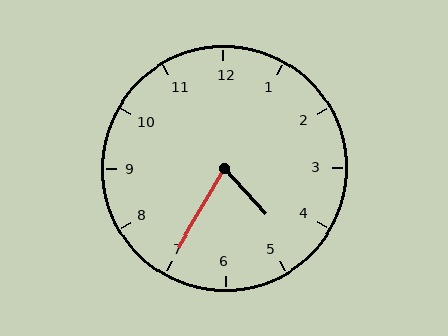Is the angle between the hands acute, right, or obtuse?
It is acute.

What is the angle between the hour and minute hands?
Approximately 72 degrees.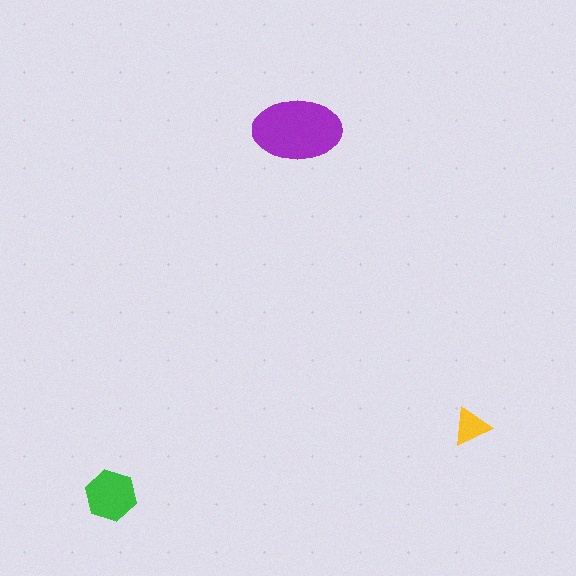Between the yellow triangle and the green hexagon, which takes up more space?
The green hexagon.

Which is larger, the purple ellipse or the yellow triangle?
The purple ellipse.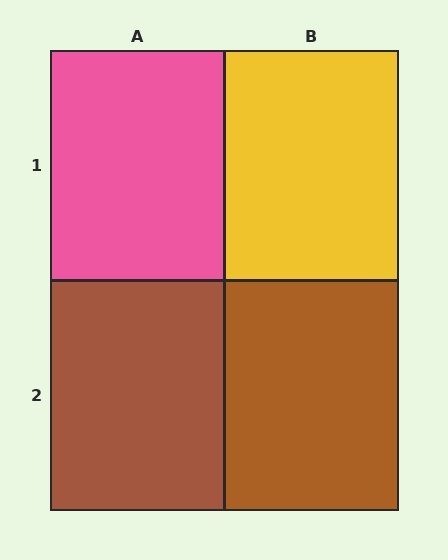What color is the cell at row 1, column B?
Yellow.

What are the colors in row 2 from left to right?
Brown, brown.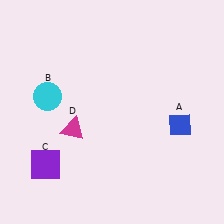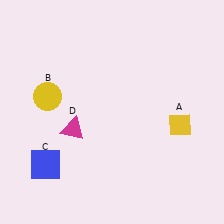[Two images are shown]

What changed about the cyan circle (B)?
In Image 1, B is cyan. In Image 2, it changed to yellow.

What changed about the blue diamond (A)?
In Image 1, A is blue. In Image 2, it changed to yellow.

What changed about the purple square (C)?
In Image 1, C is purple. In Image 2, it changed to blue.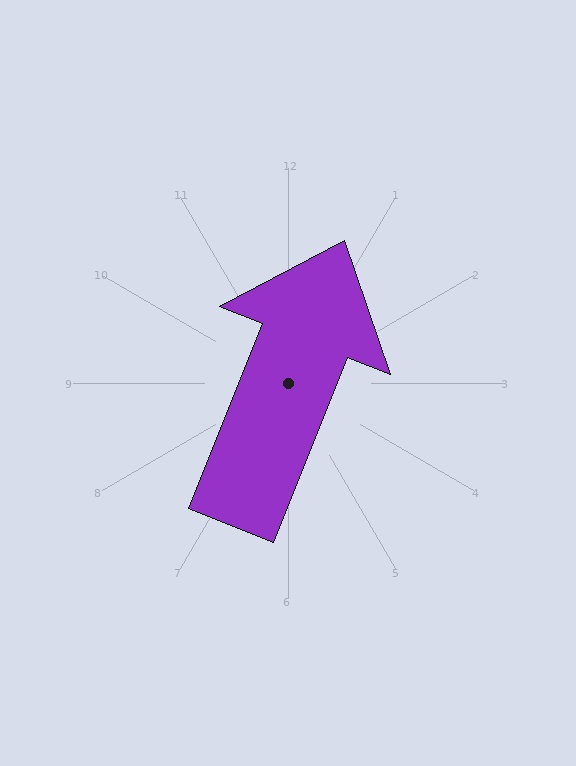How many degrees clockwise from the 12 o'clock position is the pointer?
Approximately 22 degrees.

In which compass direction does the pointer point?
North.